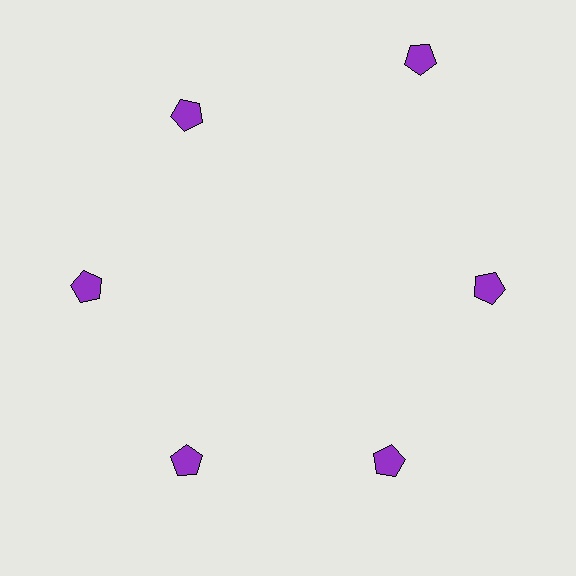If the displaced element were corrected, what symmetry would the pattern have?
It would have 6-fold rotational symmetry — the pattern would map onto itself every 60 degrees.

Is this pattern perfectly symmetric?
No. The 6 purple pentagons are arranged in a ring, but one element near the 1 o'clock position is pushed outward from the center, breaking the 6-fold rotational symmetry.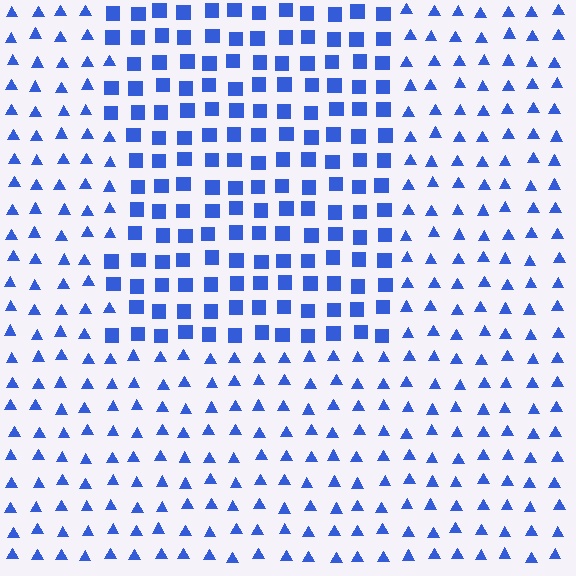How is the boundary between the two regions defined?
The boundary is defined by a change in element shape: squares inside vs. triangles outside. All elements share the same color and spacing.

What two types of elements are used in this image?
The image uses squares inside the rectangle region and triangles outside it.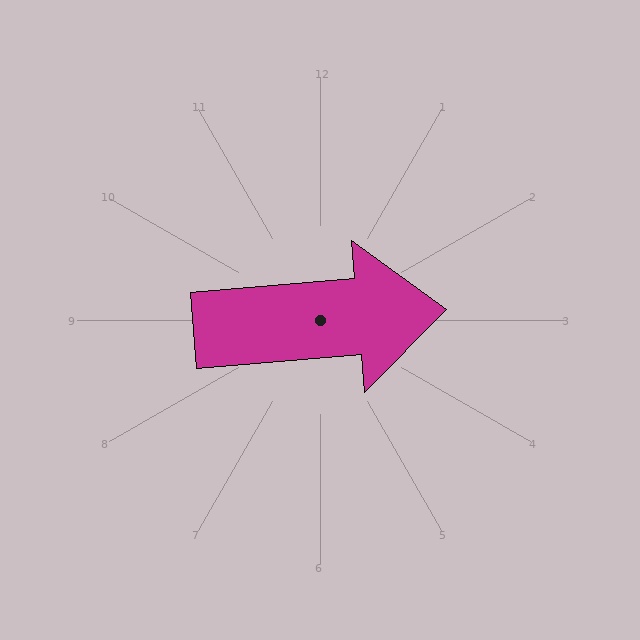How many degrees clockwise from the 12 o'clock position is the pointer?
Approximately 85 degrees.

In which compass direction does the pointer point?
East.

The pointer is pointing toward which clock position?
Roughly 3 o'clock.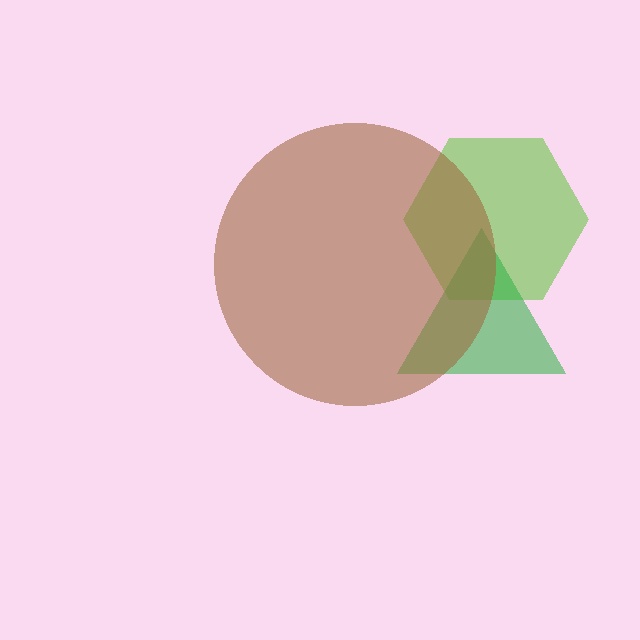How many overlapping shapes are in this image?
There are 3 overlapping shapes in the image.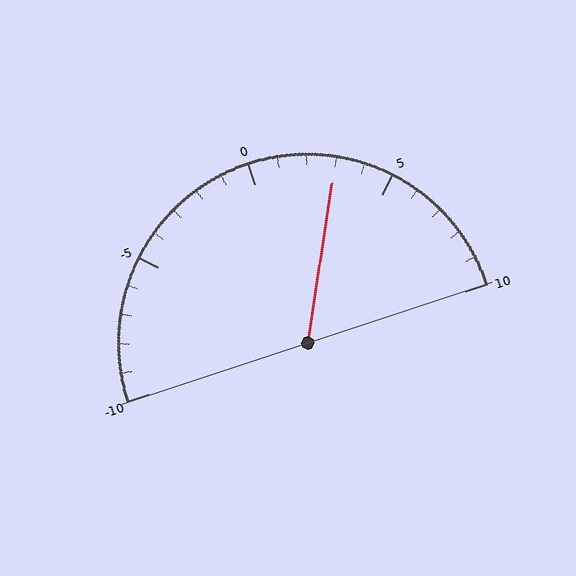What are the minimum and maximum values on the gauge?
The gauge ranges from -10 to 10.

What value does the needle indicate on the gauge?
The needle indicates approximately 3.